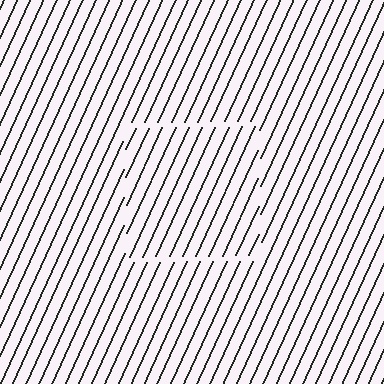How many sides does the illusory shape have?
4 sides — the line-ends trace a square.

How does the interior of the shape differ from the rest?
The interior of the shape contains the same grating, shifted by half a period — the contour is defined by the phase discontinuity where line-ends from the inner and outer gratings abut.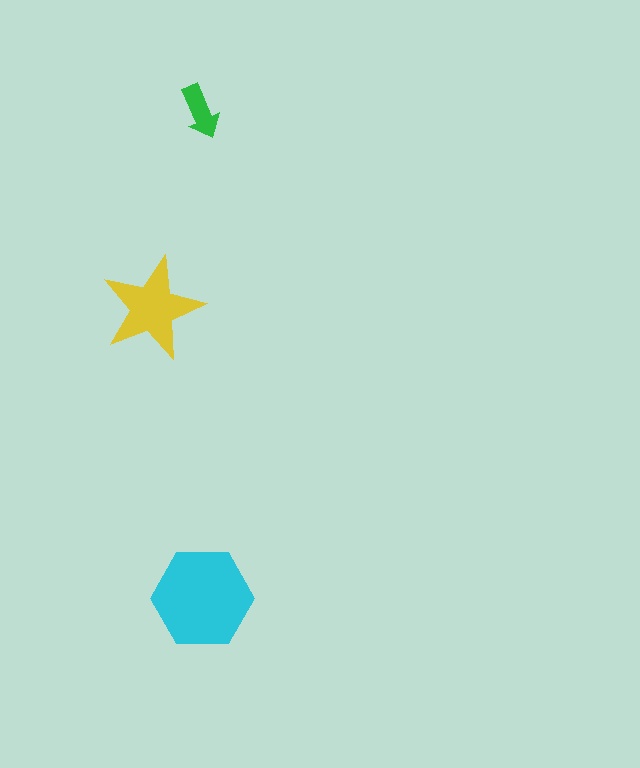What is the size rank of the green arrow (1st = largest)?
3rd.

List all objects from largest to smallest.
The cyan hexagon, the yellow star, the green arrow.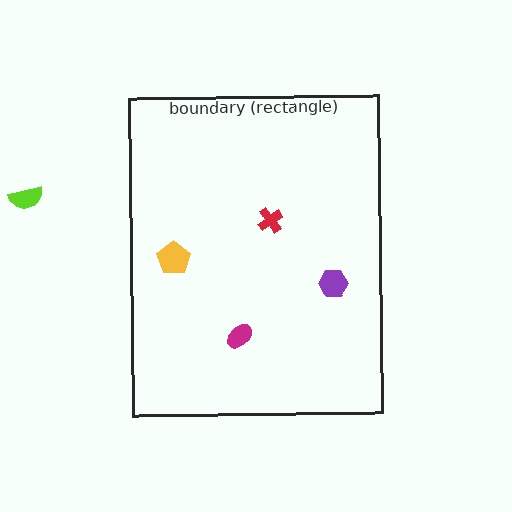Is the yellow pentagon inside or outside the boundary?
Inside.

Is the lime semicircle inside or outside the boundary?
Outside.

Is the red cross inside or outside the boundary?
Inside.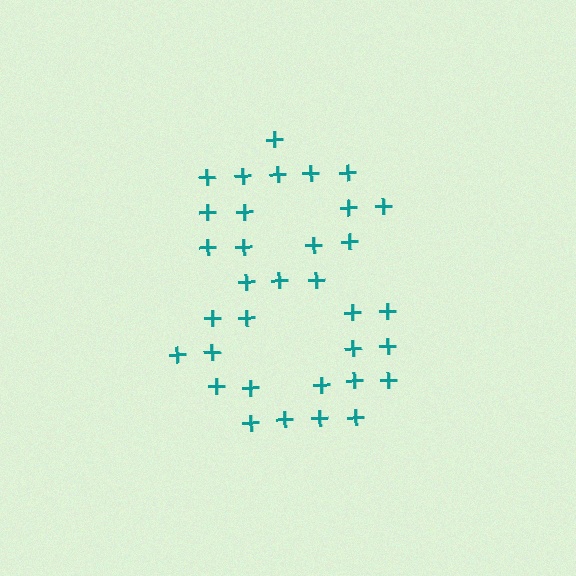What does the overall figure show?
The overall figure shows the digit 8.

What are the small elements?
The small elements are plus signs.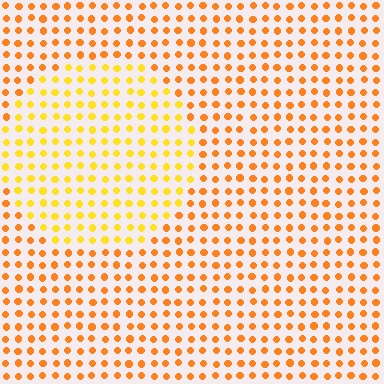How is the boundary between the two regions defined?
The boundary is defined purely by a slight shift in hue (about 26 degrees). Spacing, size, and orientation are identical on both sides.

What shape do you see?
I see a circle.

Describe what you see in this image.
The image is filled with small orange elements in a uniform arrangement. A circle-shaped region is visible where the elements are tinted to a slightly different hue, forming a subtle color boundary.